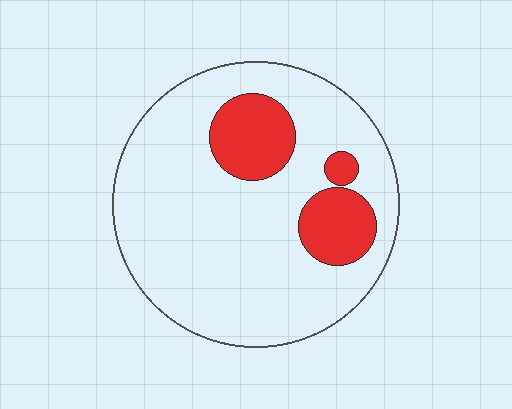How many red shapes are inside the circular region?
3.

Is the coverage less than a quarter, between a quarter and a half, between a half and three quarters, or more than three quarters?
Less than a quarter.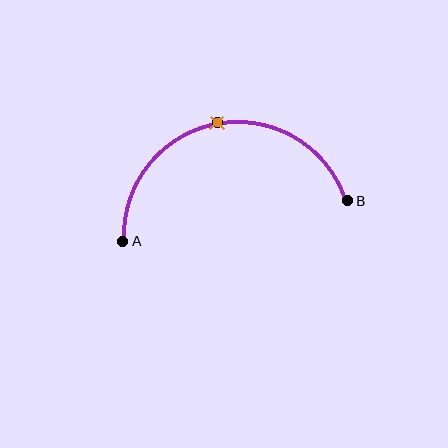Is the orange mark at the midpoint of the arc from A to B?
Yes. The orange mark lies on the arc at equal arc-length from both A and B — it is the arc midpoint.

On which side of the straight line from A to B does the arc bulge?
The arc bulges above the straight line connecting A and B.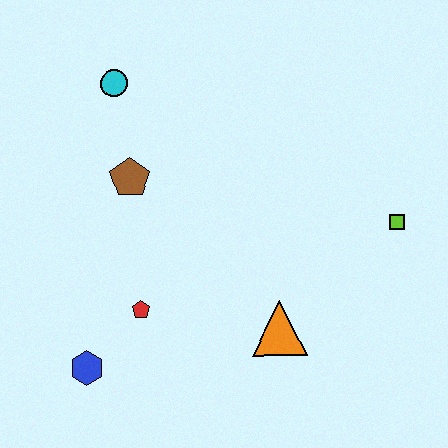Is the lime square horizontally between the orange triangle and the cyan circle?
No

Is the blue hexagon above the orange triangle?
No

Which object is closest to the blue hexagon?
The red pentagon is closest to the blue hexagon.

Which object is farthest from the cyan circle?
The lime square is farthest from the cyan circle.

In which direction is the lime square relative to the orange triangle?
The lime square is to the right of the orange triangle.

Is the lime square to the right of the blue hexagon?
Yes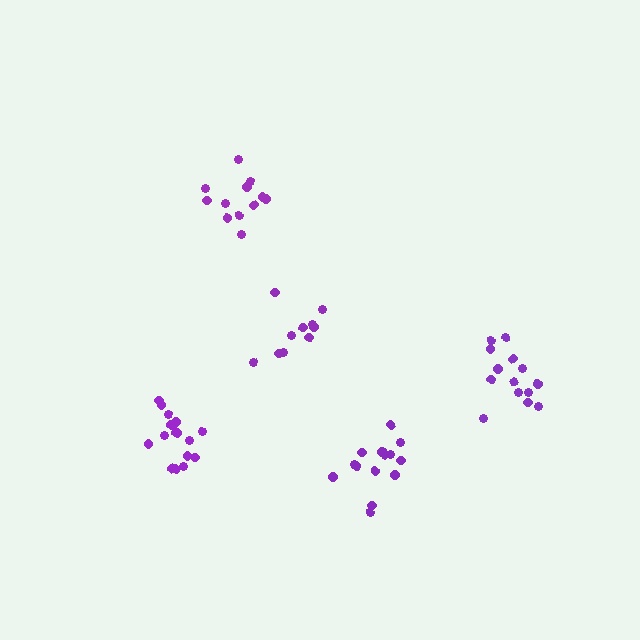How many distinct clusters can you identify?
There are 5 distinct clusters.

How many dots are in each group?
Group 1: 10 dots, Group 2: 12 dots, Group 3: 14 dots, Group 4: 16 dots, Group 5: 14 dots (66 total).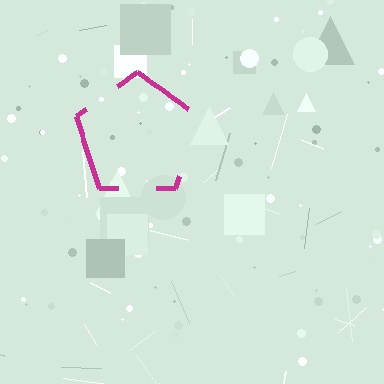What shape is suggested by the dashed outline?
The dashed outline suggests a pentagon.